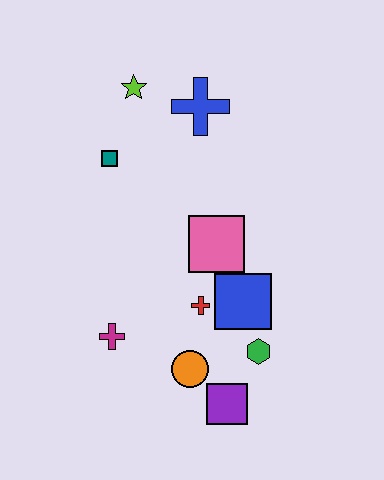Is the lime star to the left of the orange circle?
Yes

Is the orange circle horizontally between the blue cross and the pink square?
No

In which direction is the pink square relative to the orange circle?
The pink square is above the orange circle.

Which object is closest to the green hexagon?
The blue square is closest to the green hexagon.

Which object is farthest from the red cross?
The lime star is farthest from the red cross.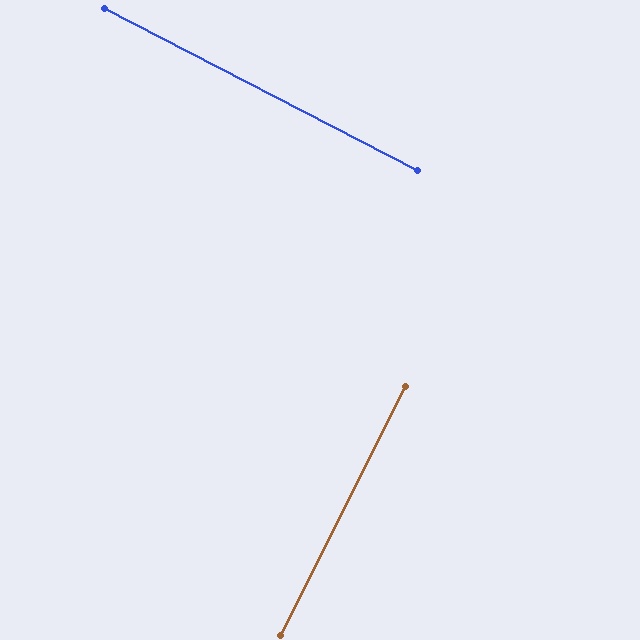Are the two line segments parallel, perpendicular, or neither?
Perpendicular — they meet at approximately 89°.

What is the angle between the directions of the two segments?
Approximately 89 degrees.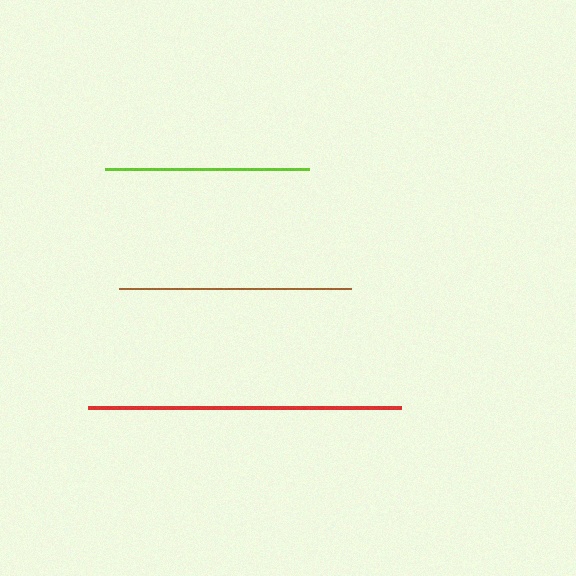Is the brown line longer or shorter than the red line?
The red line is longer than the brown line.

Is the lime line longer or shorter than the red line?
The red line is longer than the lime line.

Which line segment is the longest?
The red line is the longest at approximately 313 pixels.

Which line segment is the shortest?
The lime line is the shortest at approximately 204 pixels.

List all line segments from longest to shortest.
From longest to shortest: red, brown, lime.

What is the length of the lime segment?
The lime segment is approximately 204 pixels long.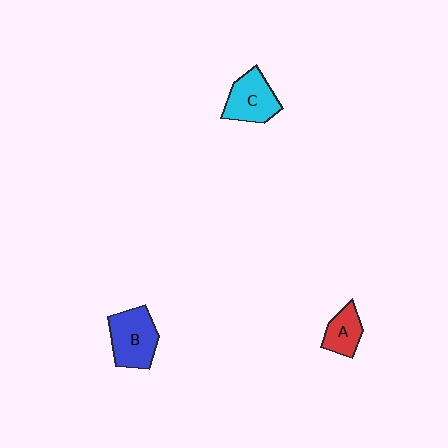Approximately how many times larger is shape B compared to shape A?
Approximately 1.6 times.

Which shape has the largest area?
Shape B (blue).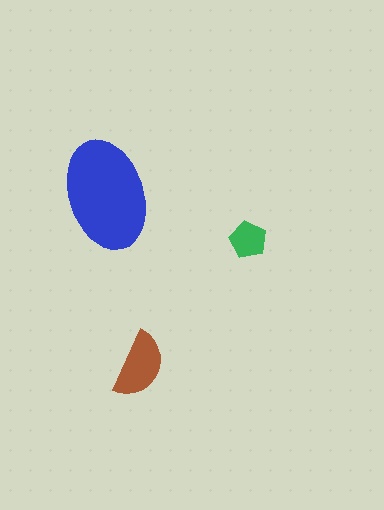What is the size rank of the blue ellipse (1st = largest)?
1st.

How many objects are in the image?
There are 3 objects in the image.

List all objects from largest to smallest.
The blue ellipse, the brown semicircle, the green pentagon.